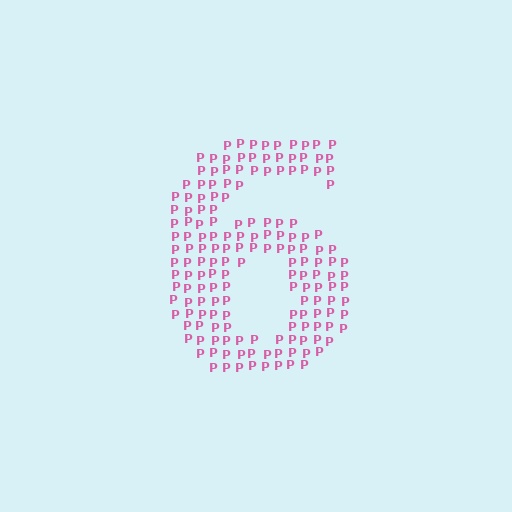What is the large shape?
The large shape is the digit 6.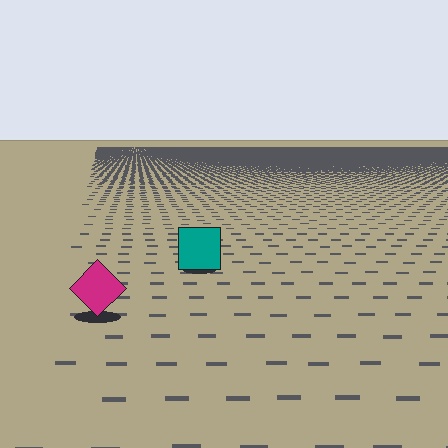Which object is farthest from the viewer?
The teal square is farthest from the viewer. It appears smaller and the ground texture around it is denser.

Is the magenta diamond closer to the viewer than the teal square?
Yes. The magenta diamond is closer — you can tell from the texture gradient: the ground texture is coarser near it.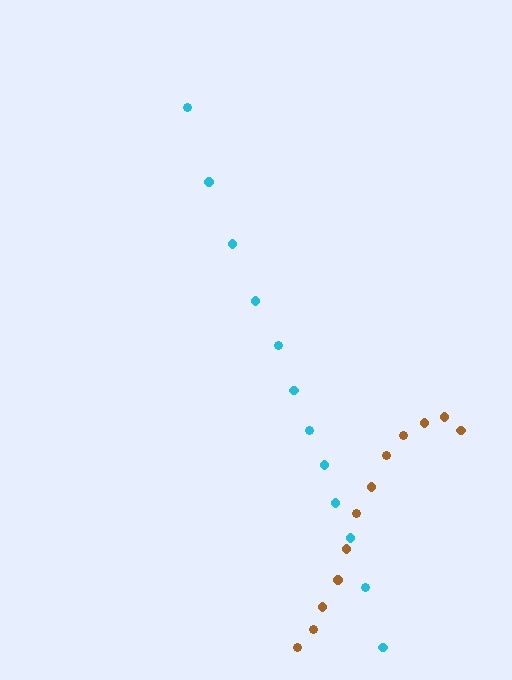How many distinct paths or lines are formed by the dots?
There are 2 distinct paths.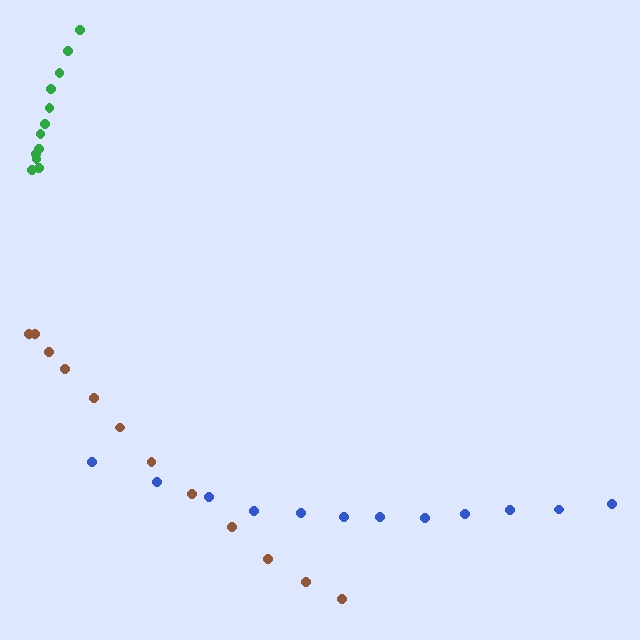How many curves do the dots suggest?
There are 3 distinct paths.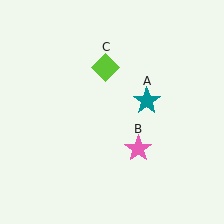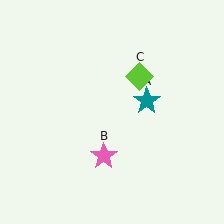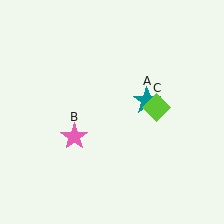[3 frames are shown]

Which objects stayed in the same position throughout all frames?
Teal star (object A) remained stationary.